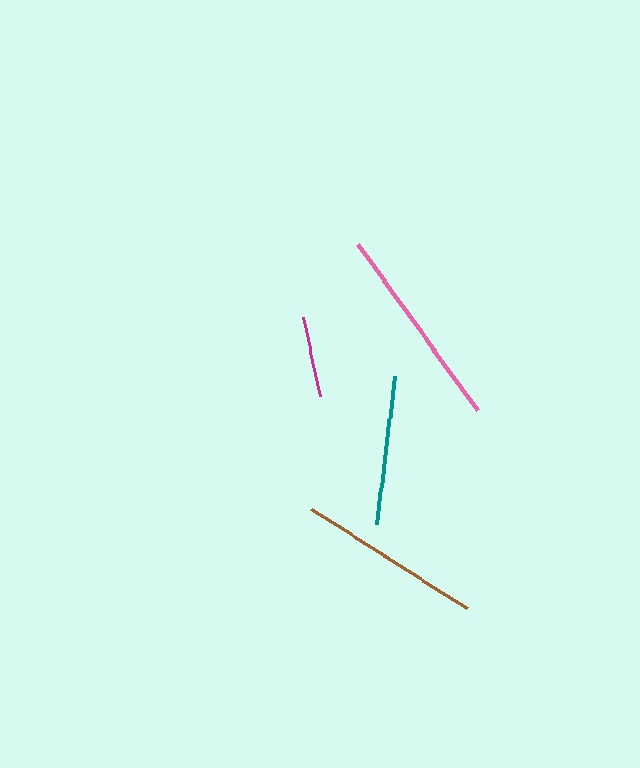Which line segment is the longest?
The pink line is the longest at approximately 205 pixels.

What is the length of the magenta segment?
The magenta segment is approximately 82 pixels long.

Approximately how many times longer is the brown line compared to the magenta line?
The brown line is approximately 2.3 times the length of the magenta line.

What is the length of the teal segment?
The teal segment is approximately 148 pixels long.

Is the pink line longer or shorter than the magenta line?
The pink line is longer than the magenta line.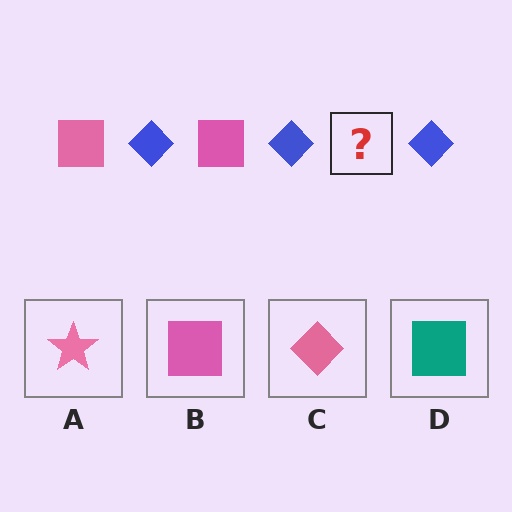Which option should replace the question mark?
Option B.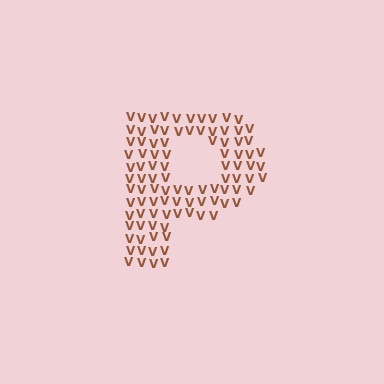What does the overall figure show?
The overall figure shows the letter P.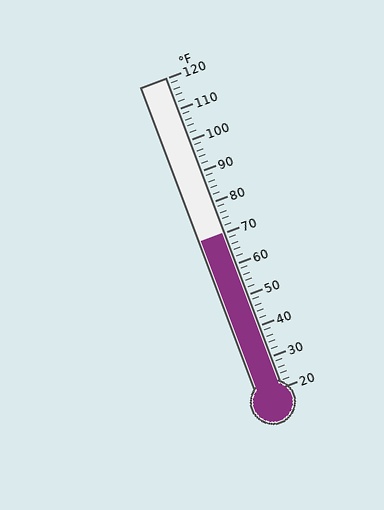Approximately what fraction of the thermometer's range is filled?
The thermometer is filled to approximately 50% of its range.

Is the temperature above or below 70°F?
The temperature is at 70°F.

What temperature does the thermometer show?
The thermometer shows approximately 70°F.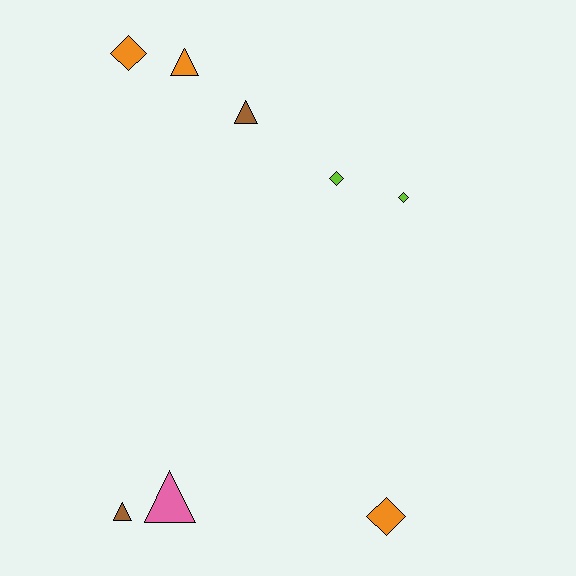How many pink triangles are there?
There is 1 pink triangle.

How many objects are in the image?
There are 8 objects.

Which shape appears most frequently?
Diamond, with 4 objects.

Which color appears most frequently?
Orange, with 3 objects.